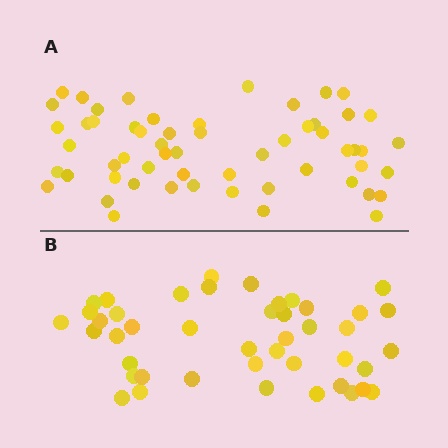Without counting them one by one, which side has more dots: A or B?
Region A (the top region) has more dots.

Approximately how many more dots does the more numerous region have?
Region A has approximately 15 more dots than region B.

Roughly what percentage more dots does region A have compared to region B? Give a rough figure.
About 30% more.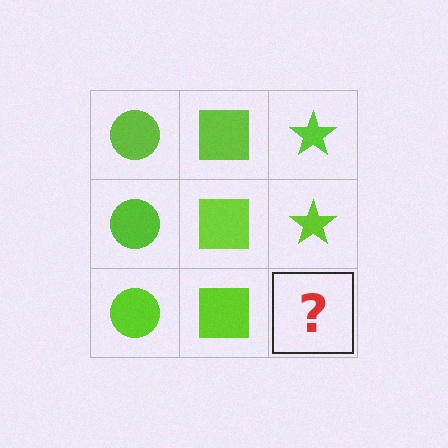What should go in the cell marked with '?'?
The missing cell should contain a lime star.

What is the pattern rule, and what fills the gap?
The rule is that each column has a consistent shape. The gap should be filled with a lime star.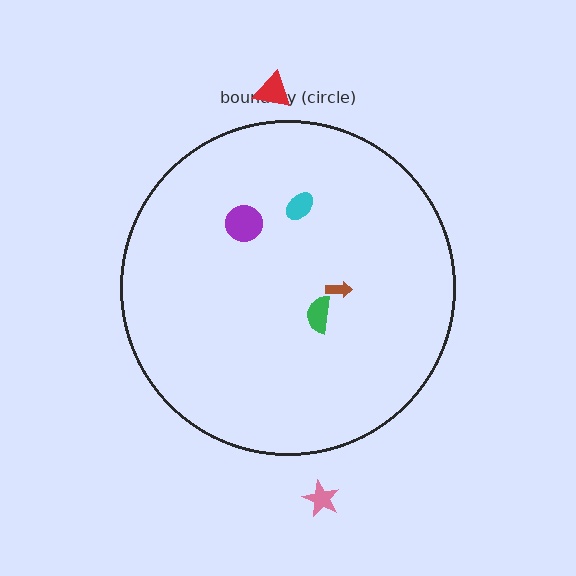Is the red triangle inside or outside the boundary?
Outside.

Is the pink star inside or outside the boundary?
Outside.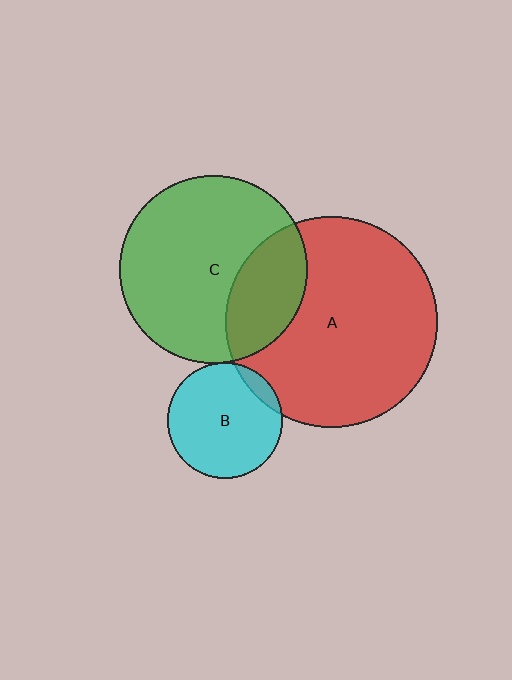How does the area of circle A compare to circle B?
Approximately 3.3 times.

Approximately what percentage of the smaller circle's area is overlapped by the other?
Approximately 25%.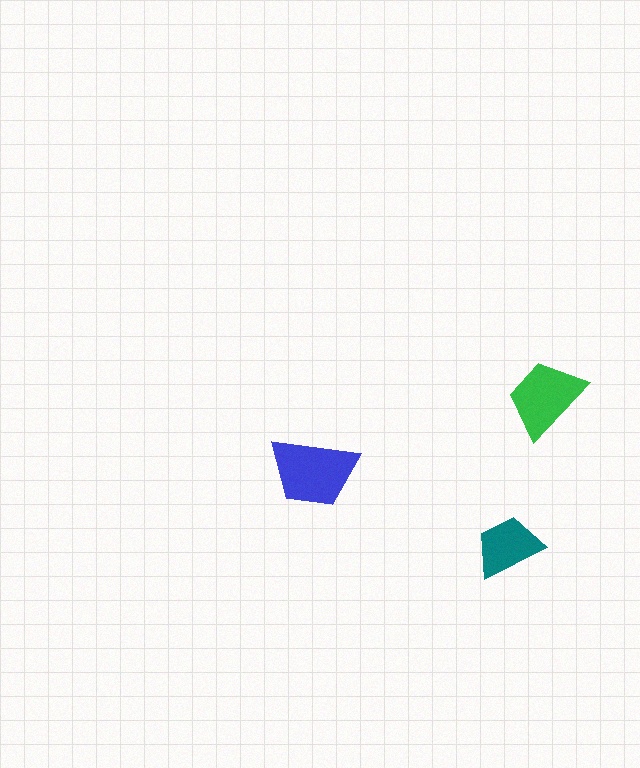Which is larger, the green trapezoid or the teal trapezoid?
The green one.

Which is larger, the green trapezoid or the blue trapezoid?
The blue one.